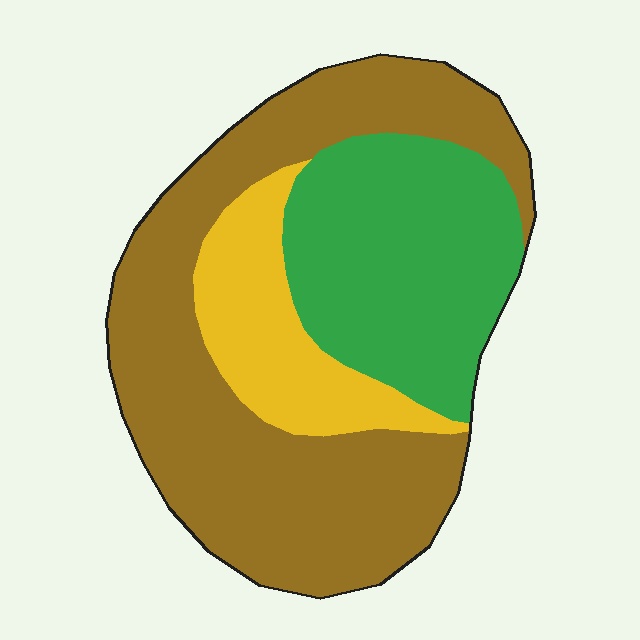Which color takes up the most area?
Brown, at roughly 55%.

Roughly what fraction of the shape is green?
Green covers 30% of the shape.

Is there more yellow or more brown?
Brown.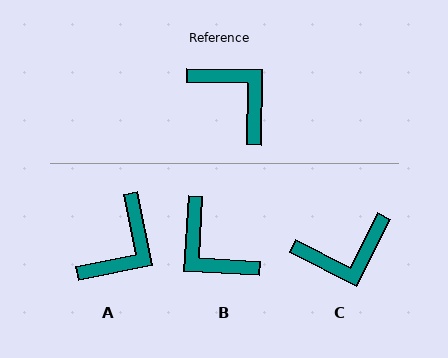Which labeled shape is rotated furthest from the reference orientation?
B, about 177 degrees away.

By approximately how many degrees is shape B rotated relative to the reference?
Approximately 177 degrees counter-clockwise.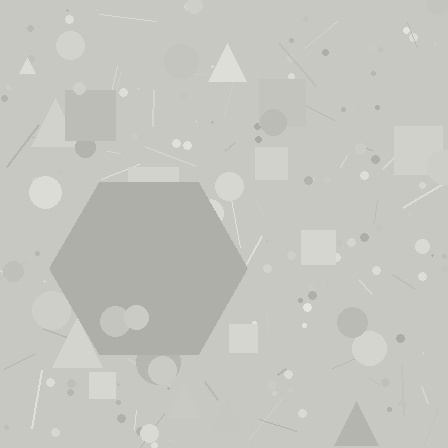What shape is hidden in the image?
A hexagon is hidden in the image.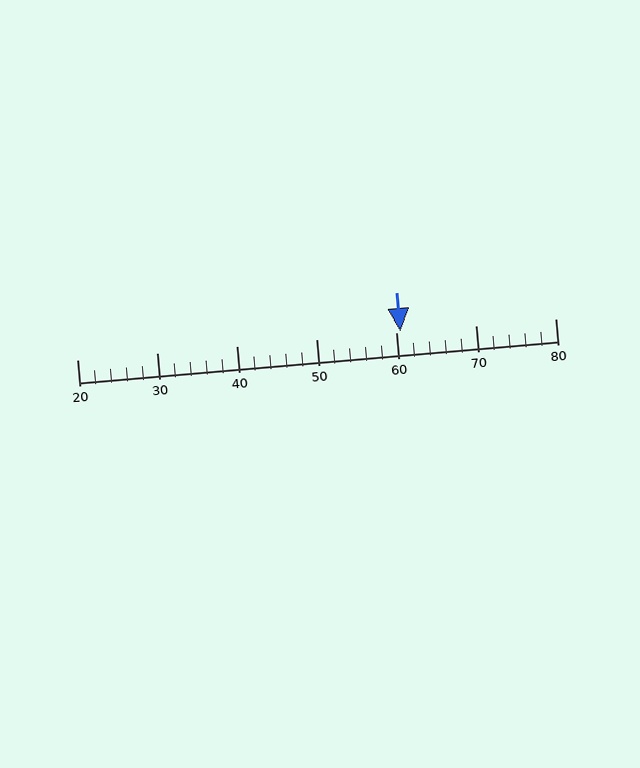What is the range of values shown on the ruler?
The ruler shows values from 20 to 80.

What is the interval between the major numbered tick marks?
The major tick marks are spaced 10 units apart.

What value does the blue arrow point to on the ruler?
The blue arrow points to approximately 60.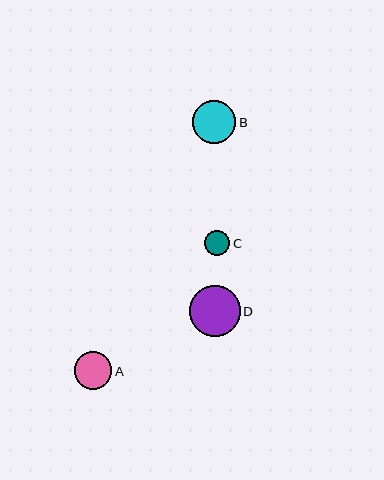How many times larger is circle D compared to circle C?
Circle D is approximately 2.0 times the size of circle C.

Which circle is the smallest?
Circle C is the smallest with a size of approximately 25 pixels.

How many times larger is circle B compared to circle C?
Circle B is approximately 1.8 times the size of circle C.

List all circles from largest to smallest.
From largest to smallest: D, B, A, C.